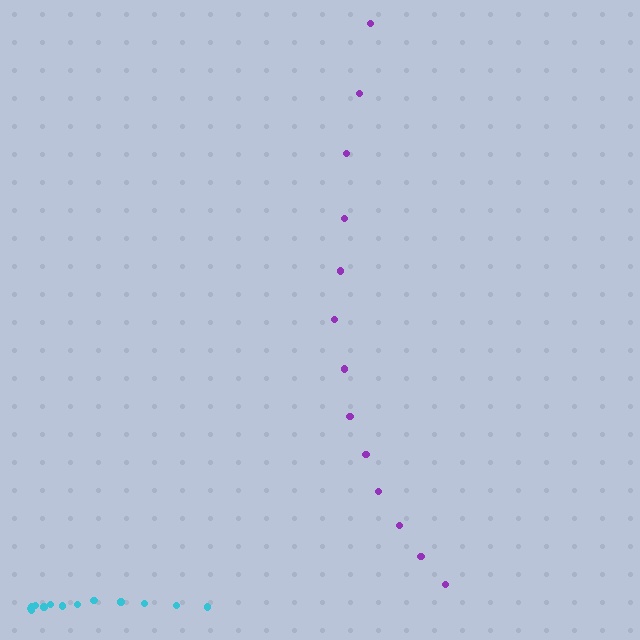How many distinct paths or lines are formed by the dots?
There are 2 distinct paths.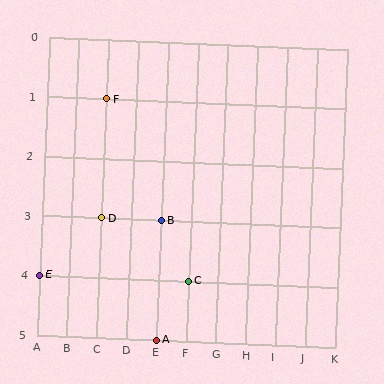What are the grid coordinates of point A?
Point A is at grid coordinates (E, 5).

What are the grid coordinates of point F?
Point F is at grid coordinates (C, 1).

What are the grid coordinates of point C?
Point C is at grid coordinates (F, 4).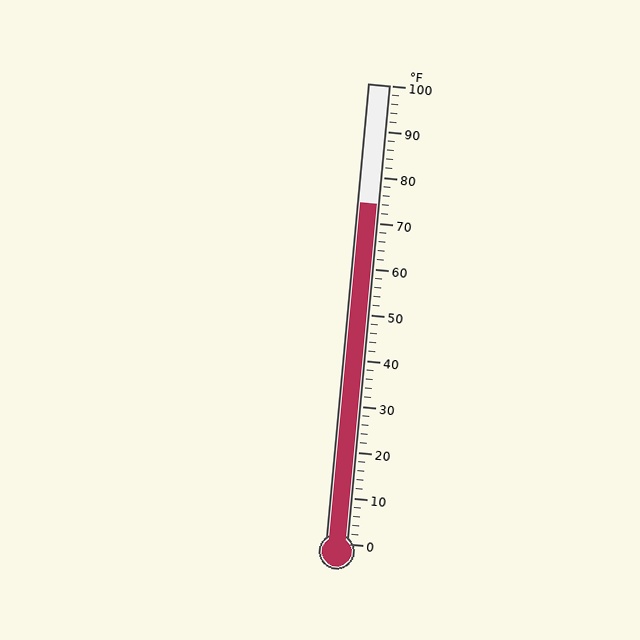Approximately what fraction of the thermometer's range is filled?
The thermometer is filled to approximately 75% of its range.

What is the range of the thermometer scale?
The thermometer scale ranges from 0°F to 100°F.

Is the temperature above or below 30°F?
The temperature is above 30°F.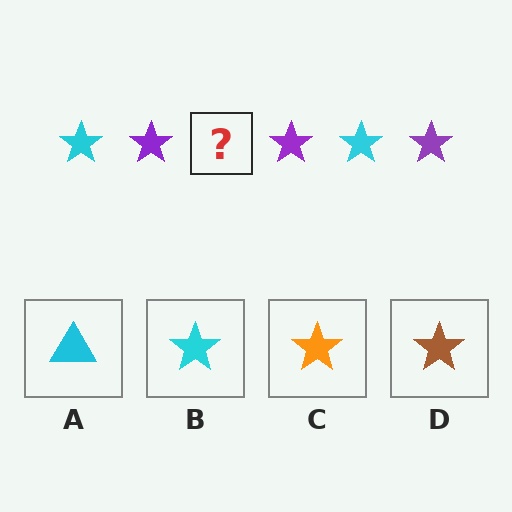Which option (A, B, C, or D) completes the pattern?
B.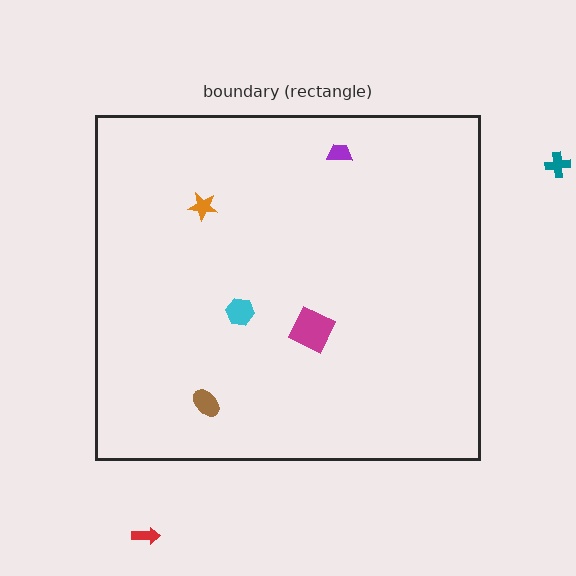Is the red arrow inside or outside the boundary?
Outside.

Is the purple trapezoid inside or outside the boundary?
Inside.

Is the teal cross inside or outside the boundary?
Outside.